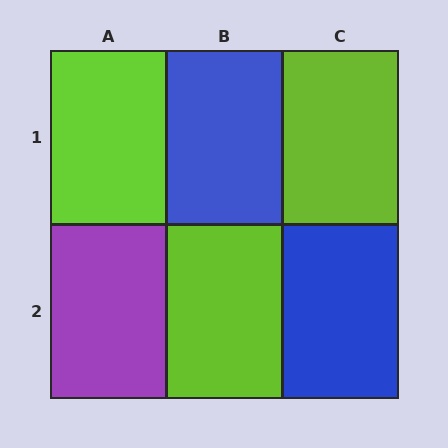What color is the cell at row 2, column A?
Purple.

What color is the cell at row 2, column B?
Lime.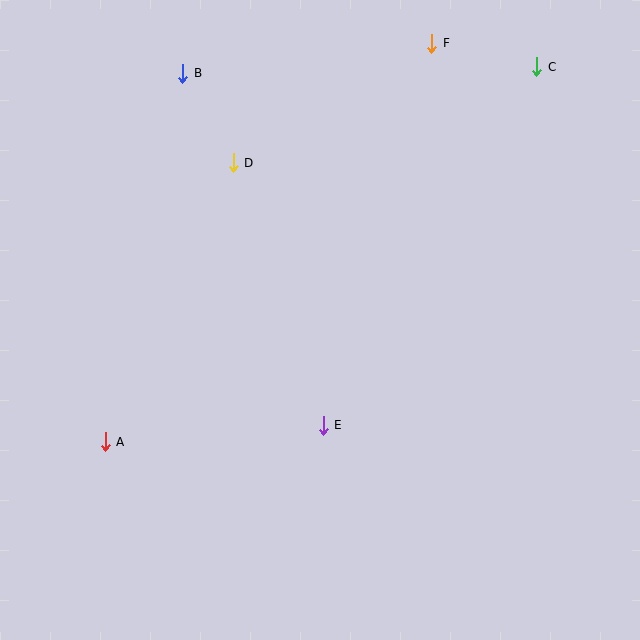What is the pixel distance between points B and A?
The distance between B and A is 377 pixels.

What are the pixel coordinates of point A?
Point A is at (105, 442).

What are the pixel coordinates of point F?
Point F is at (432, 43).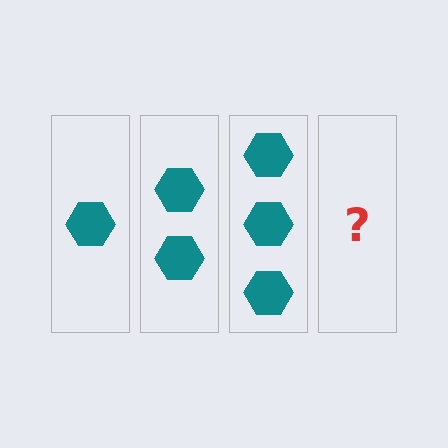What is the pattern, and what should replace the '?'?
The pattern is that each step adds one more hexagon. The '?' should be 4 hexagons.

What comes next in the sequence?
The next element should be 4 hexagons.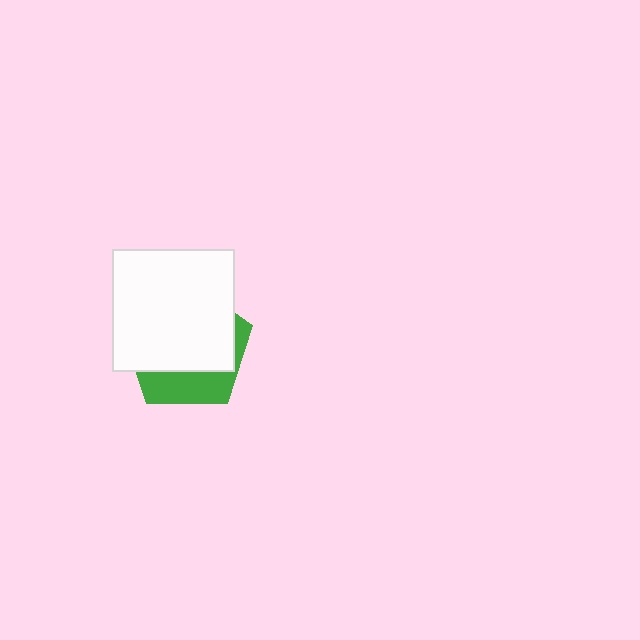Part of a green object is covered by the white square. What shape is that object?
It is a pentagon.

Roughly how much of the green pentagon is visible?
A small part of it is visible (roughly 31%).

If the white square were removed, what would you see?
You would see the complete green pentagon.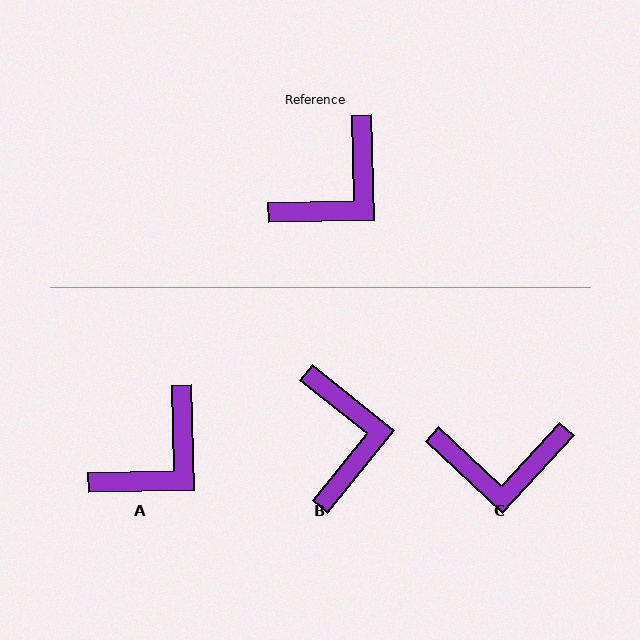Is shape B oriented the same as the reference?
No, it is off by about 50 degrees.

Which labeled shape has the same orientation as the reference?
A.